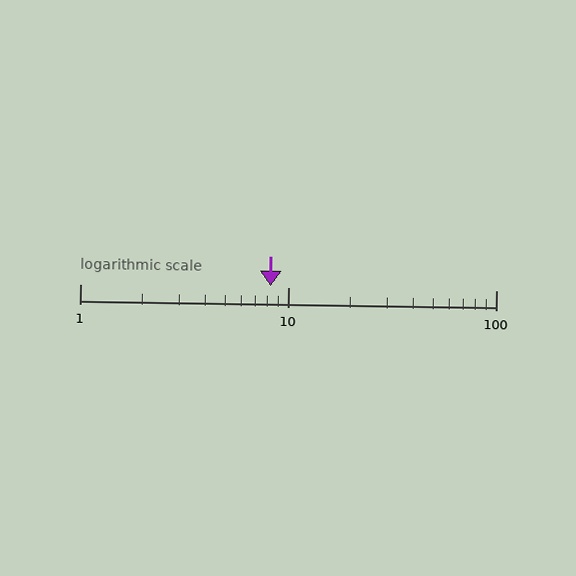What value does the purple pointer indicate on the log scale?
The pointer indicates approximately 8.2.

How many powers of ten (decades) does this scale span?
The scale spans 2 decades, from 1 to 100.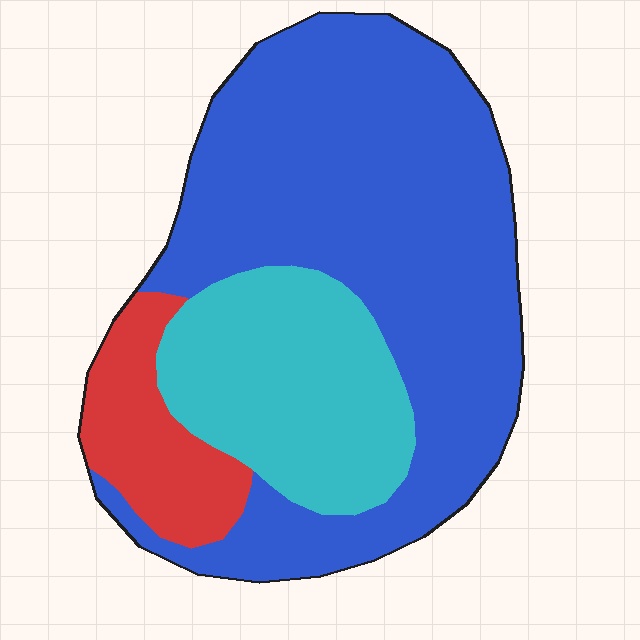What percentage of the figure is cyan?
Cyan takes up about one quarter (1/4) of the figure.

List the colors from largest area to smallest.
From largest to smallest: blue, cyan, red.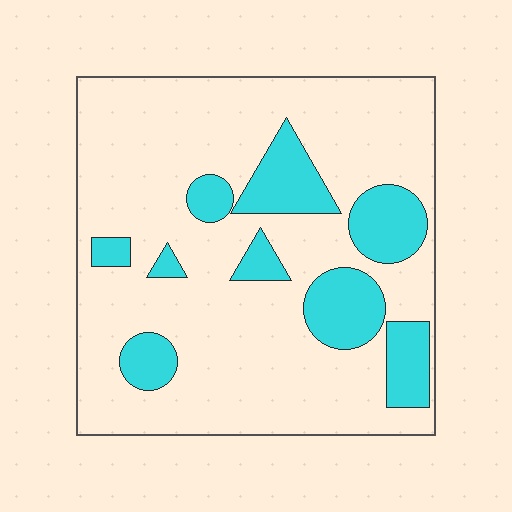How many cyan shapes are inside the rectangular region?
9.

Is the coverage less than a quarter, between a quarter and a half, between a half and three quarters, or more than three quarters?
Less than a quarter.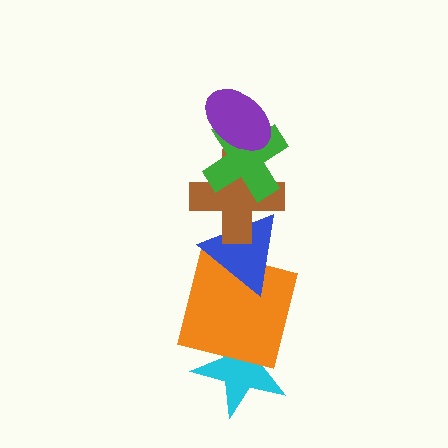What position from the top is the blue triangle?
The blue triangle is 4th from the top.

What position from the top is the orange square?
The orange square is 5th from the top.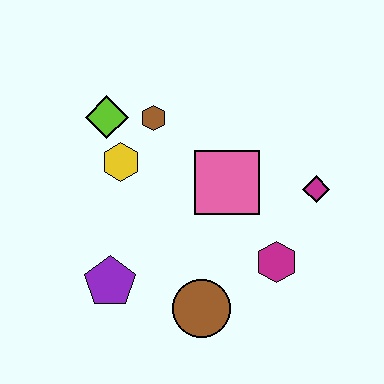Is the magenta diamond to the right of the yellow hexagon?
Yes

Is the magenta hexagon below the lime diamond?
Yes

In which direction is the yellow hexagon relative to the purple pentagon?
The yellow hexagon is above the purple pentagon.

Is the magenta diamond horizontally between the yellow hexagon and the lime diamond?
No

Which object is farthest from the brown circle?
The lime diamond is farthest from the brown circle.